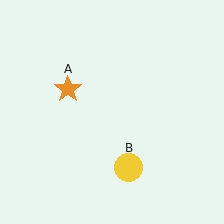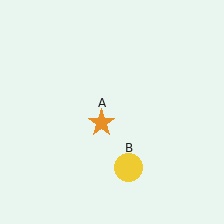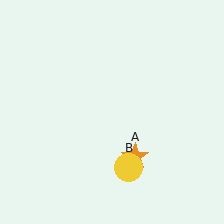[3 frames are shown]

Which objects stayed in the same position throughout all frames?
Yellow circle (object B) remained stationary.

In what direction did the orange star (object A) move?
The orange star (object A) moved down and to the right.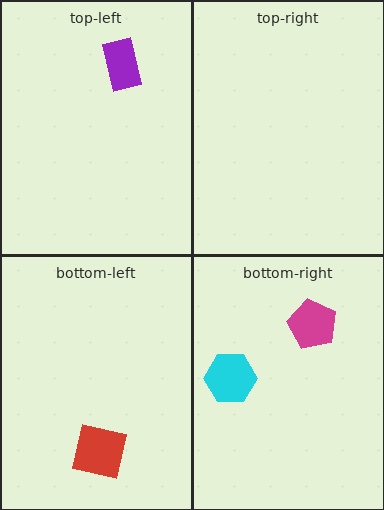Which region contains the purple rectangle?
The top-left region.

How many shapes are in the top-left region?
1.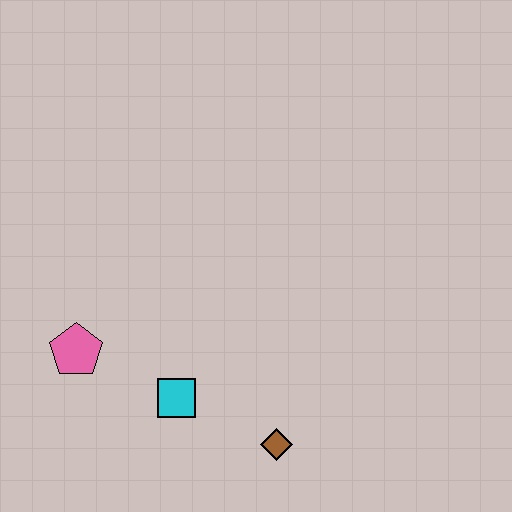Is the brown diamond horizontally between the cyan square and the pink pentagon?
No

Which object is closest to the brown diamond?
The cyan square is closest to the brown diamond.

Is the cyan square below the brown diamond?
No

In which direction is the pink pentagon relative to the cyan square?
The pink pentagon is to the left of the cyan square.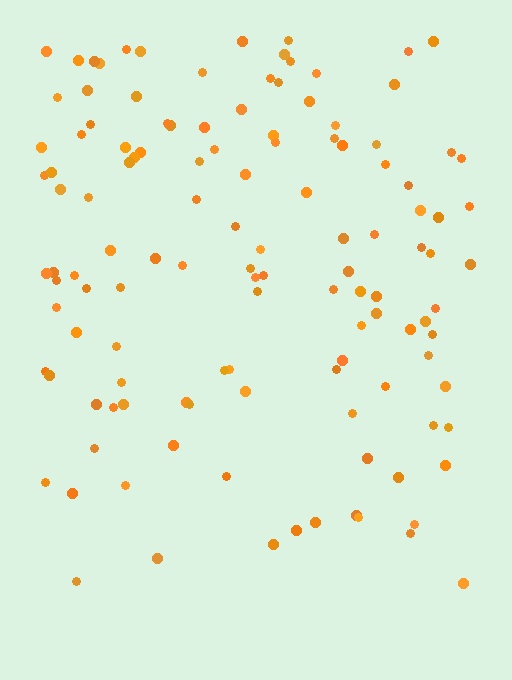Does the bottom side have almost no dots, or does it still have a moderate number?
Still a moderate number, just noticeably fewer than the top.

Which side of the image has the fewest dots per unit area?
The bottom.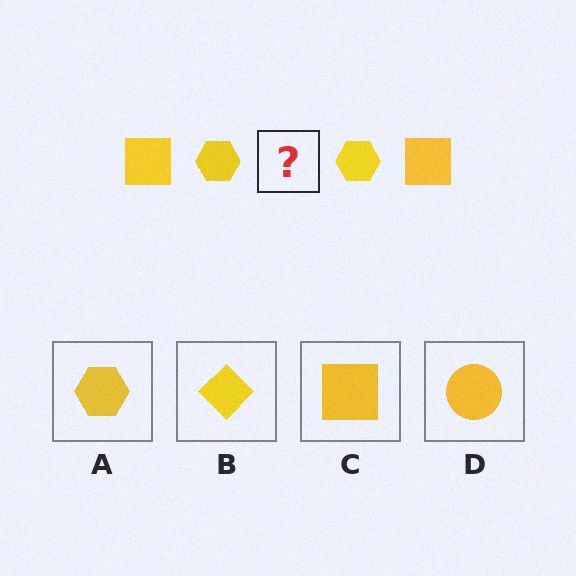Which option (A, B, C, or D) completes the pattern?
C.